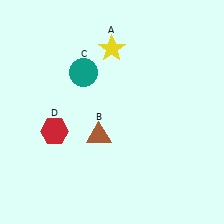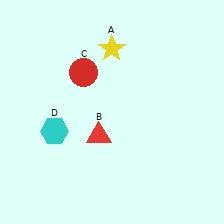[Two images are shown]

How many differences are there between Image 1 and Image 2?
There are 3 differences between the two images.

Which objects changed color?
B changed from brown to red. C changed from teal to red. D changed from red to cyan.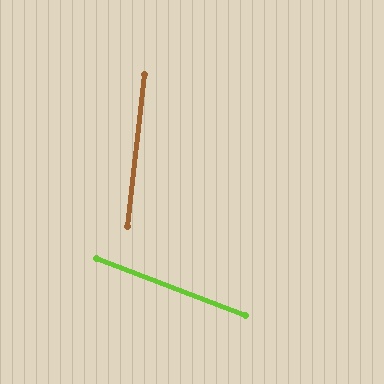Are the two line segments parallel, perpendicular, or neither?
Neither parallel nor perpendicular — they differ by about 75°.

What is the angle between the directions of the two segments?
Approximately 75 degrees.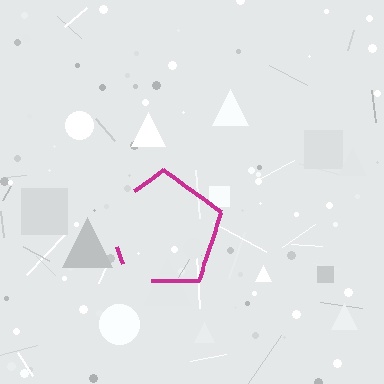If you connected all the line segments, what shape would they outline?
They would outline a pentagon.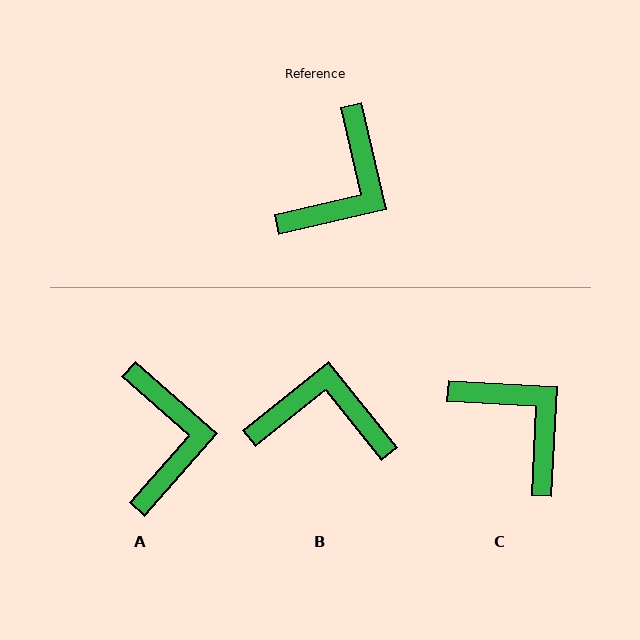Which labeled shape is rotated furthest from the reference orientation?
B, about 116 degrees away.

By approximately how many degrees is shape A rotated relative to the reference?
Approximately 36 degrees counter-clockwise.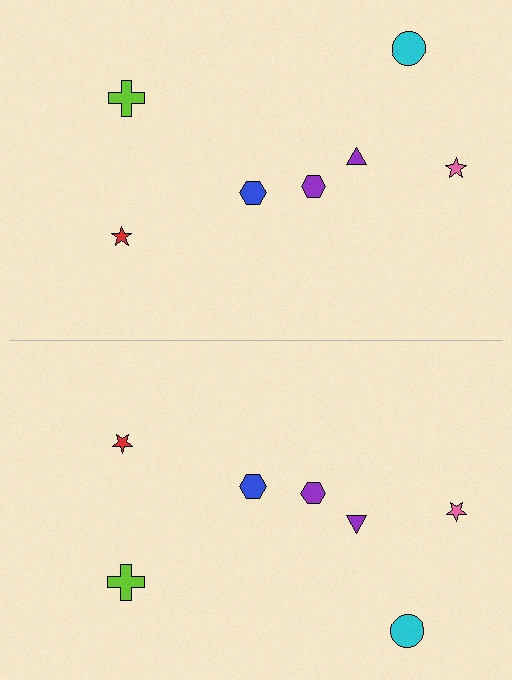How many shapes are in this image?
There are 14 shapes in this image.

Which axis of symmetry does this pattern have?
The pattern has a horizontal axis of symmetry running through the center of the image.